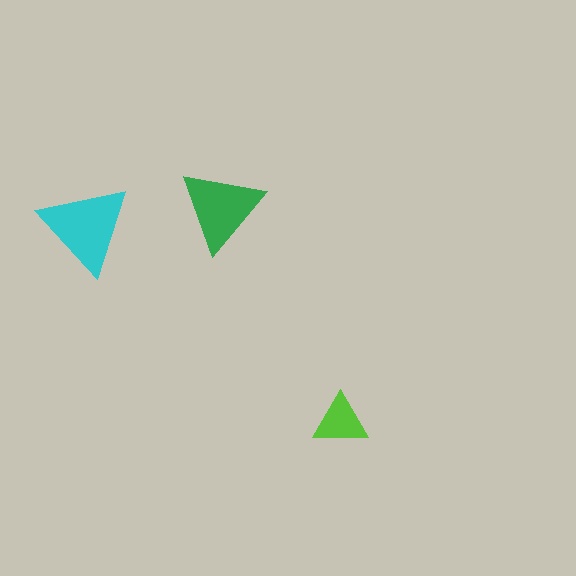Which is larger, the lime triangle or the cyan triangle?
The cyan one.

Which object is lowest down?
The lime triangle is bottommost.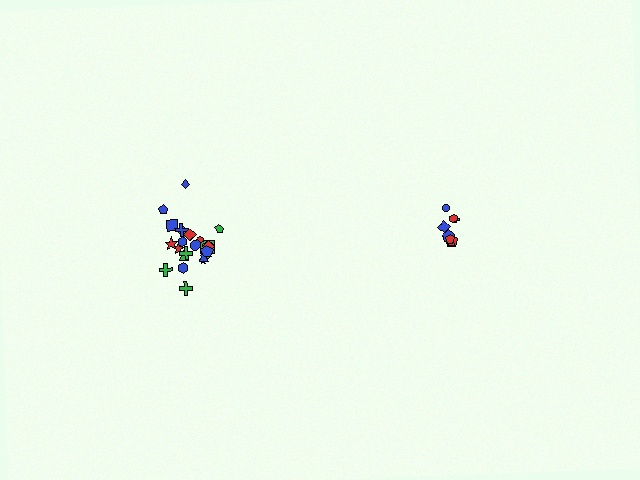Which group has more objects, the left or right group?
The left group.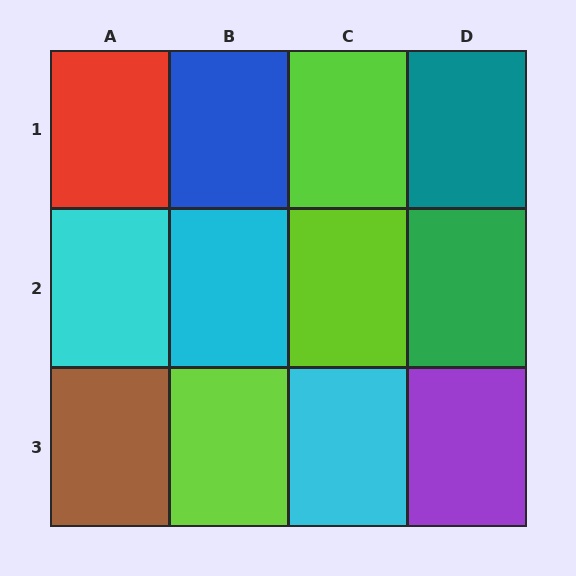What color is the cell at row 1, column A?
Red.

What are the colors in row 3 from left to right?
Brown, lime, cyan, purple.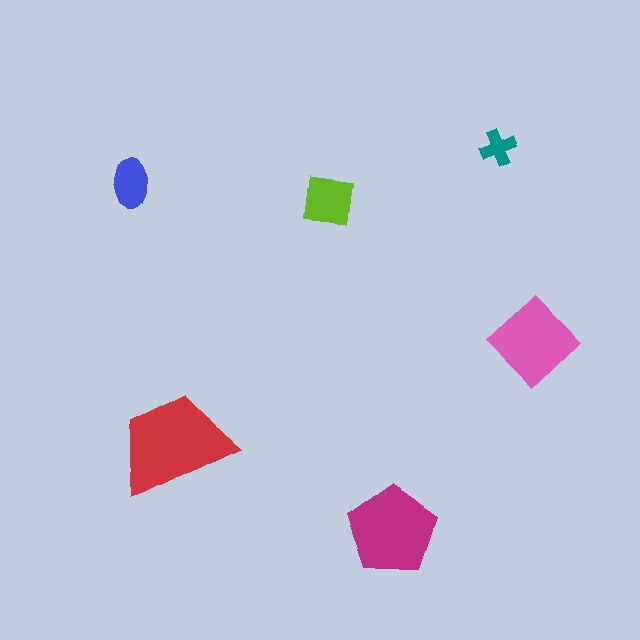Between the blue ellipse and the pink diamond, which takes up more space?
The pink diamond.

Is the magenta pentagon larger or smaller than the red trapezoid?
Smaller.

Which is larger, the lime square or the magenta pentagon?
The magenta pentagon.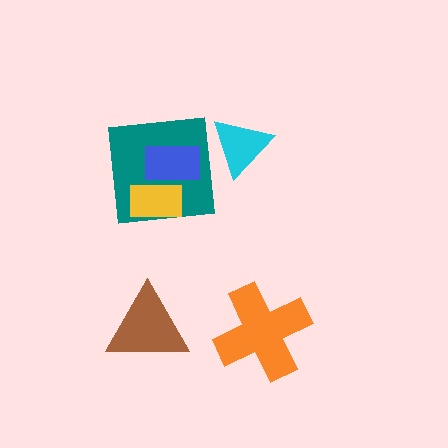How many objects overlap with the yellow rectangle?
2 objects overlap with the yellow rectangle.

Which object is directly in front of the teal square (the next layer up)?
The yellow rectangle is directly in front of the teal square.